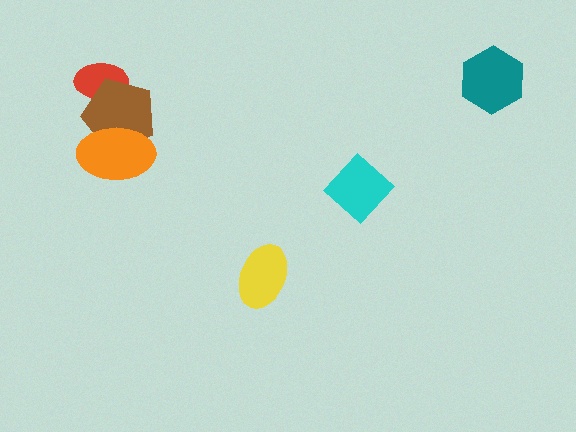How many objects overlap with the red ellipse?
1 object overlaps with the red ellipse.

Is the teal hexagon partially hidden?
No, no other shape covers it.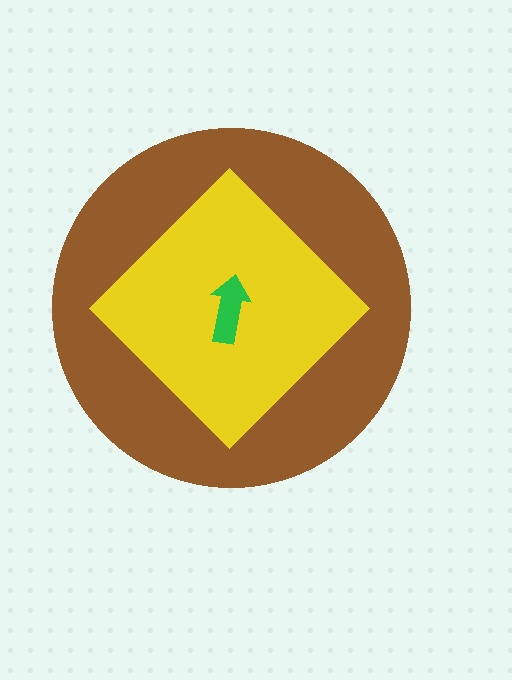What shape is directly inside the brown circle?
The yellow diamond.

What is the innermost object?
The green arrow.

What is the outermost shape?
The brown circle.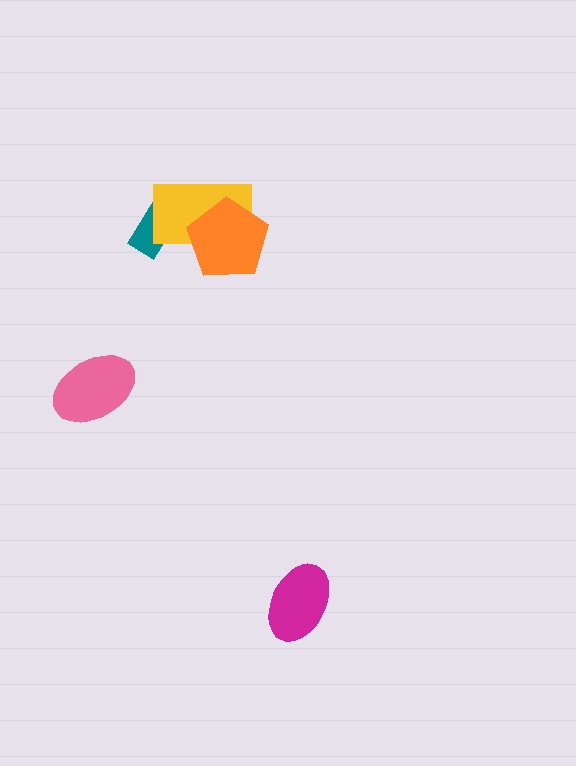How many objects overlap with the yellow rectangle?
2 objects overlap with the yellow rectangle.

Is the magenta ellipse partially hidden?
No, no other shape covers it.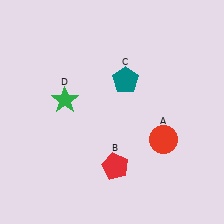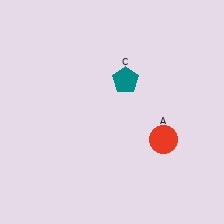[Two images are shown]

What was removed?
The green star (D), the red pentagon (B) were removed in Image 2.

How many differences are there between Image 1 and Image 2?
There are 2 differences between the two images.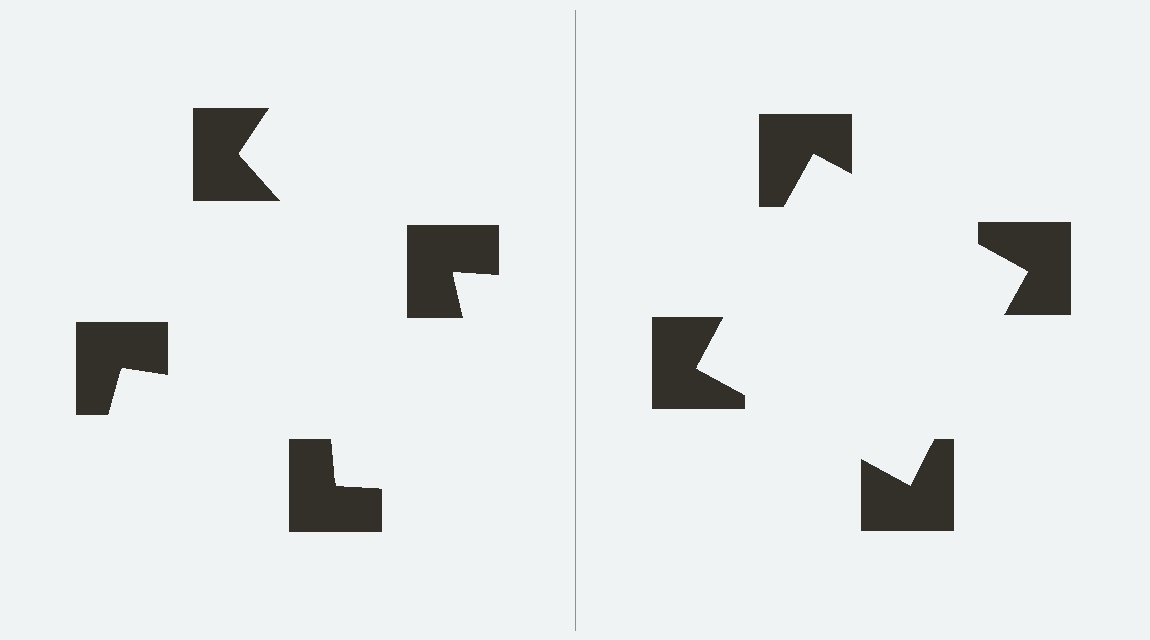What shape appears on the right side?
An illusory square.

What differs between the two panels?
The notched squares are positioned identically on both sides; only the wedge orientations differ. On the right they align to a square; on the left they are misaligned.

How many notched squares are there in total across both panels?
8 — 4 on each side.